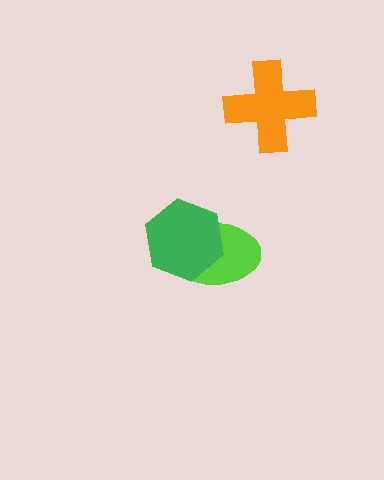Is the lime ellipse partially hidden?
Yes, it is partially covered by another shape.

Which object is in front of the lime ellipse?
The green hexagon is in front of the lime ellipse.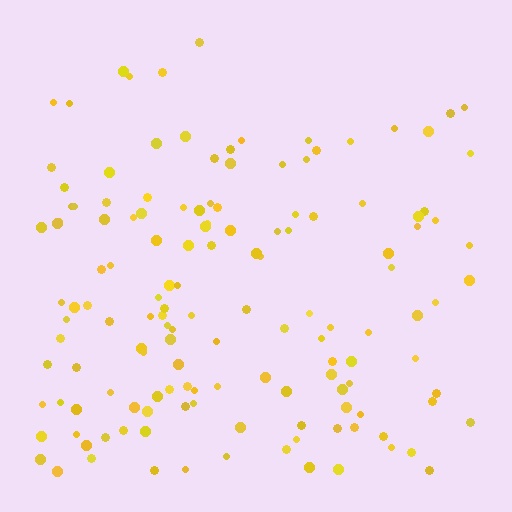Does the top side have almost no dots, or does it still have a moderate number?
Still a moderate number, just noticeably fewer than the bottom.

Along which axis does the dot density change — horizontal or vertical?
Vertical.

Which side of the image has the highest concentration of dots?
The bottom.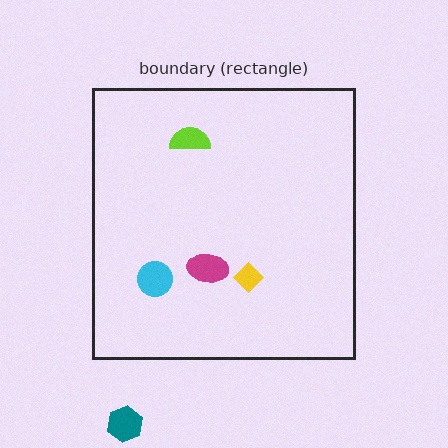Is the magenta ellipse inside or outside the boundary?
Inside.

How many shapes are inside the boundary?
4 inside, 1 outside.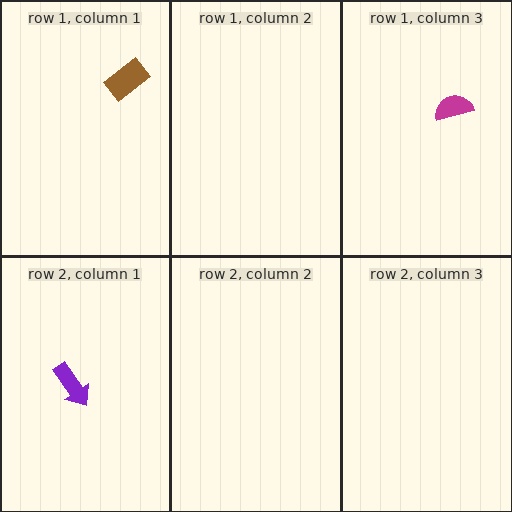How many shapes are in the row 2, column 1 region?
1.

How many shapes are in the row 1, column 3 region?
1.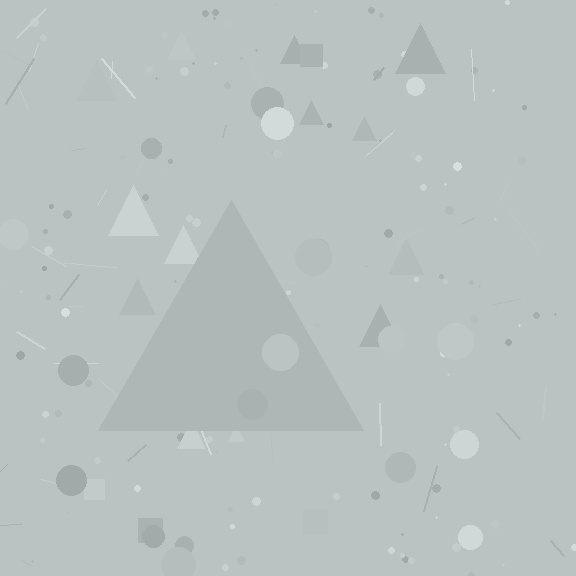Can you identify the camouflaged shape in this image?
The camouflaged shape is a triangle.